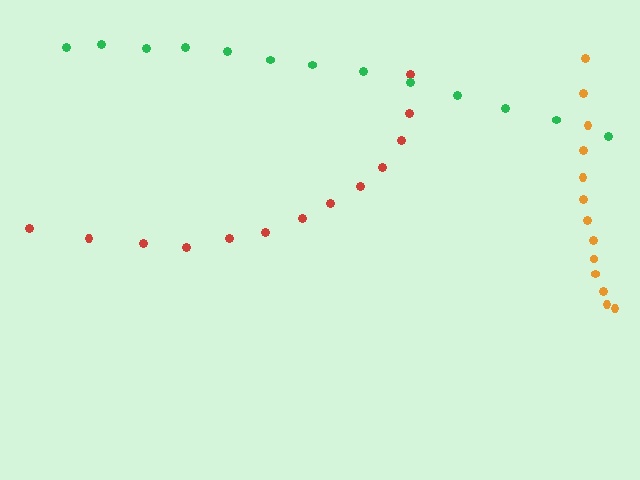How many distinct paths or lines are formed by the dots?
There are 3 distinct paths.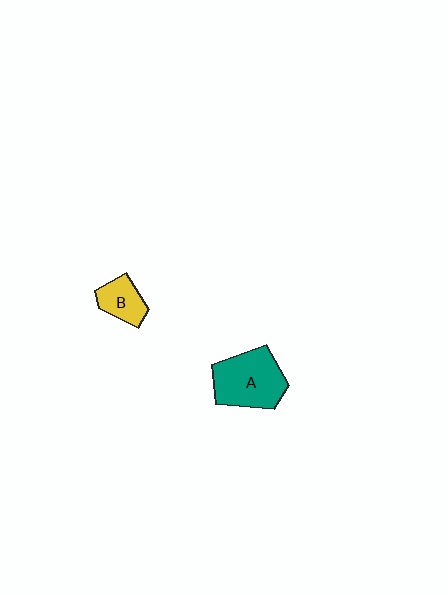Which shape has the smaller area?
Shape B (yellow).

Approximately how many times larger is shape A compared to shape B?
Approximately 2.0 times.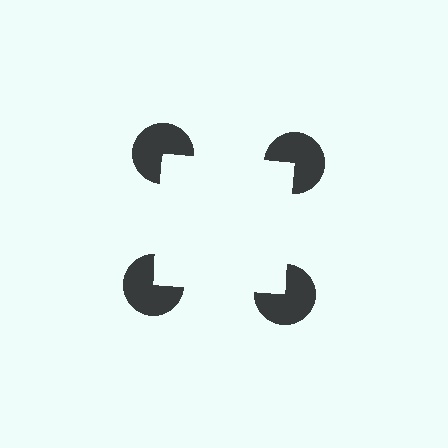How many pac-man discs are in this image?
There are 4 — one at each vertex of the illusory square.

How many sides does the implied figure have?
4 sides.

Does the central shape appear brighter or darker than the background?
It typically appears slightly brighter than the background, even though no actual brightness change is drawn.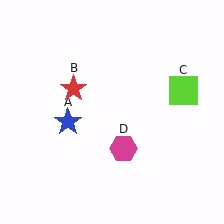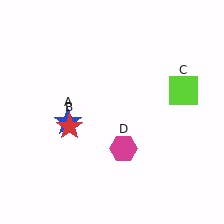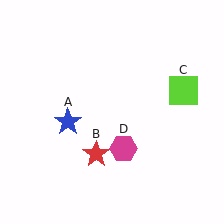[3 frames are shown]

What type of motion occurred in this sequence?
The red star (object B) rotated counterclockwise around the center of the scene.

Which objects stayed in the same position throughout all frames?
Blue star (object A) and lime square (object C) and magenta hexagon (object D) remained stationary.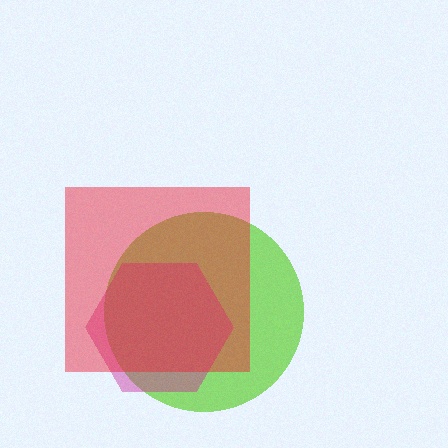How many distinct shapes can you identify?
There are 3 distinct shapes: a lime circle, a magenta hexagon, a red square.